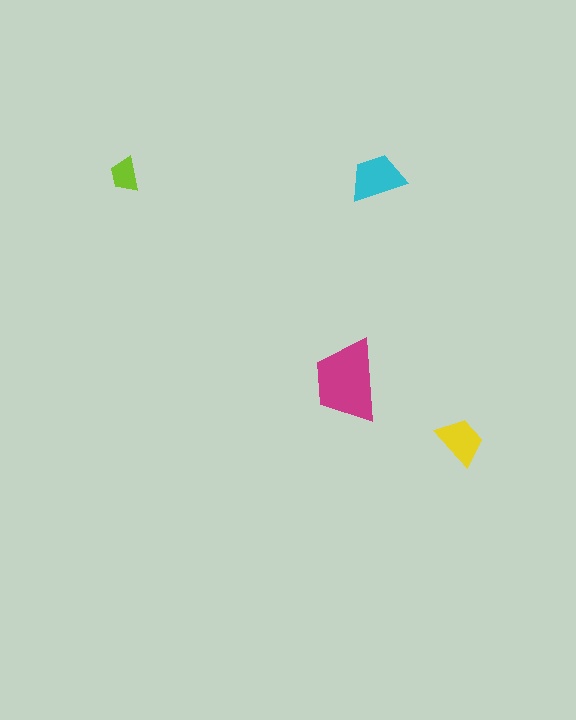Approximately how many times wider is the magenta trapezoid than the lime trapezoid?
About 2.5 times wider.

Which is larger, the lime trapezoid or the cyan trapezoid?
The cyan one.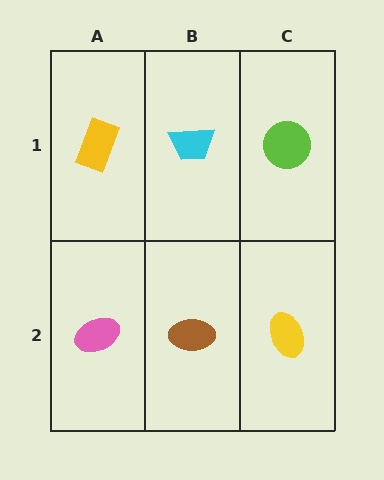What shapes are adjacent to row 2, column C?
A lime circle (row 1, column C), a brown ellipse (row 2, column B).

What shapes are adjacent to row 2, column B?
A cyan trapezoid (row 1, column B), a pink ellipse (row 2, column A), a yellow ellipse (row 2, column C).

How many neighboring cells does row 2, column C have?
2.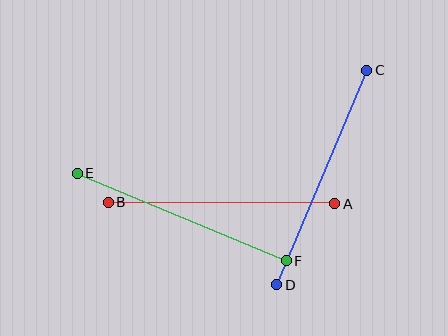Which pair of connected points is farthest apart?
Points C and D are farthest apart.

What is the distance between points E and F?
The distance is approximately 227 pixels.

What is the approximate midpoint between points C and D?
The midpoint is at approximately (322, 177) pixels.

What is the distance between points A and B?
The distance is approximately 227 pixels.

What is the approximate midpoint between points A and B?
The midpoint is at approximately (221, 203) pixels.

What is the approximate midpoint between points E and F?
The midpoint is at approximately (182, 217) pixels.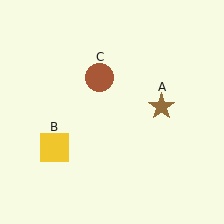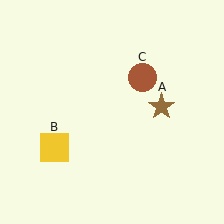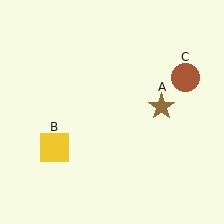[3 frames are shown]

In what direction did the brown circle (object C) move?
The brown circle (object C) moved right.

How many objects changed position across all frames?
1 object changed position: brown circle (object C).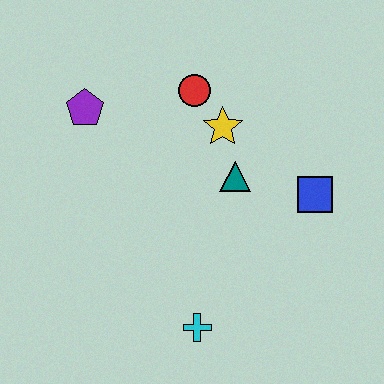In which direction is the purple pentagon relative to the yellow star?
The purple pentagon is to the left of the yellow star.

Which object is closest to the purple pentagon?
The red circle is closest to the purple pentagon.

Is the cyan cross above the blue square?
No